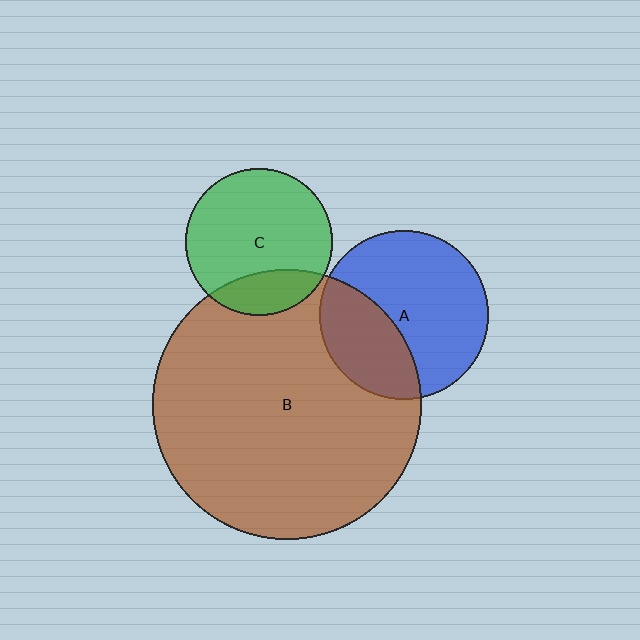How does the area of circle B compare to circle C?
Approximately 3.4 times.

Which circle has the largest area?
Circle B (brown).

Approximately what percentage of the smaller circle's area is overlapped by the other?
Approximately 20%.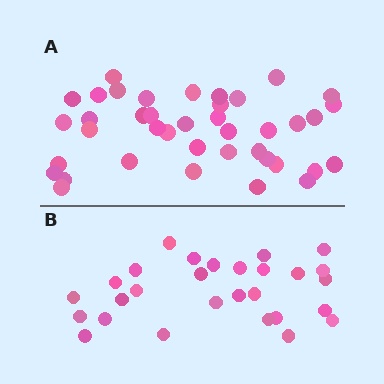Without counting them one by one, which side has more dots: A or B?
Region A (the top region) has more dots.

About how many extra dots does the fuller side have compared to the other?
Region A has roughly 12 or so more dots than region B.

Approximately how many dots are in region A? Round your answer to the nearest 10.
About 40 dots.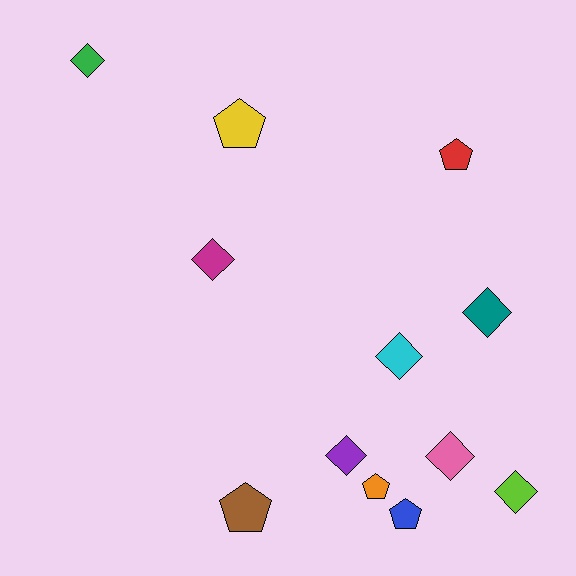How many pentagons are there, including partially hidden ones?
There are 5 pentagons.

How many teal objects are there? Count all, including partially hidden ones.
There is 1 teal object.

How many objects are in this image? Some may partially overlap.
There are 12 objects.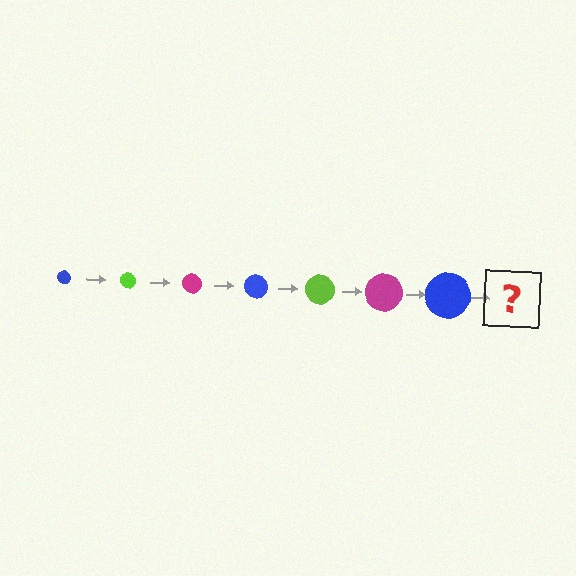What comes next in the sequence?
The next element should be a lime circle, larger than the previous one.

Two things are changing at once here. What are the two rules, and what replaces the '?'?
The two rules are that the circle grows larger each step and the color cycles through blue, lime, and magenta. The '?' should be a lime circle, larger than the previous one.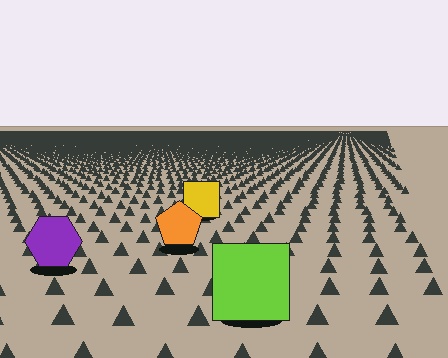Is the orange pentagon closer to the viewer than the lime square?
No. The lime square is closer — you can tell from the texture gradient: the ground texture is coarser near it.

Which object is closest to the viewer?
The lime square is closest. The texture marks near it are larger and more spread out.